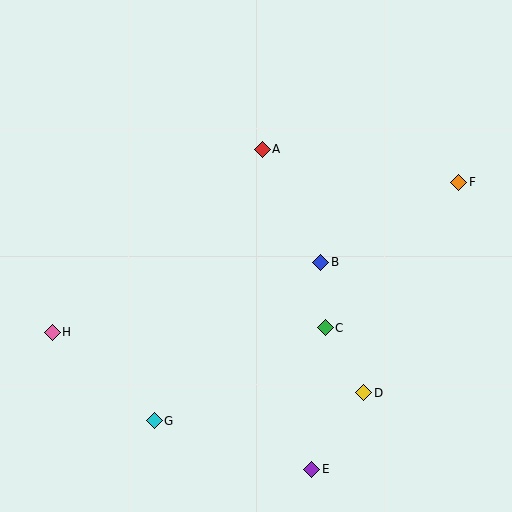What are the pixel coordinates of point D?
Point D is at (364, 393).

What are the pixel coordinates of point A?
Point A is at (262, 149).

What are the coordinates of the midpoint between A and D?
The midpoint between A and D is at (313, 271).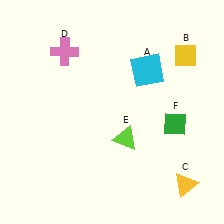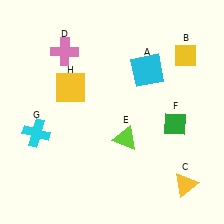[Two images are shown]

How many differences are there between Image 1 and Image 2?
There are 2 differences between the two images.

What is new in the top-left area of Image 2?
A yellow square (H) was added in the top-left area of Image 2.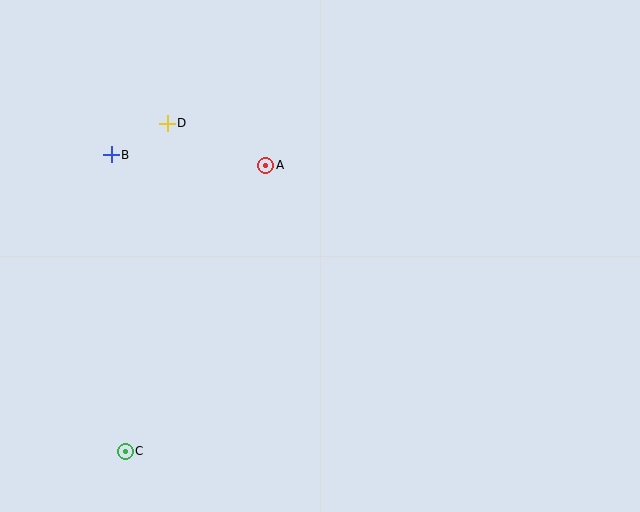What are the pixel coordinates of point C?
Point C is at (125, 451).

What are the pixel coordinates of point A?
Point A is at (266, 165).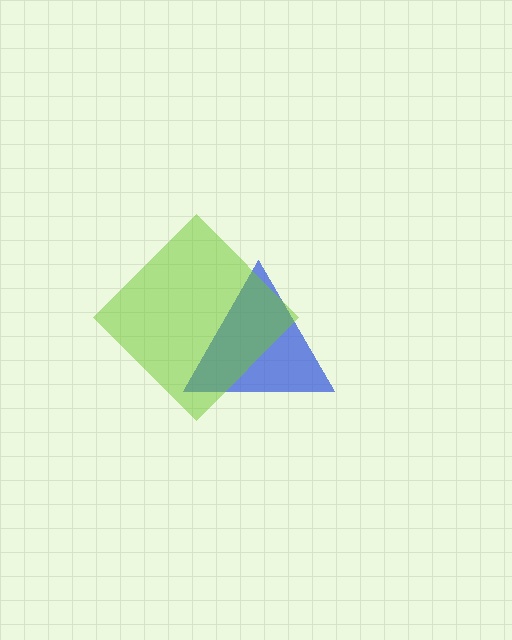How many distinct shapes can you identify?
There are 2 distinct shapes: a blue triangle, a lime diamond.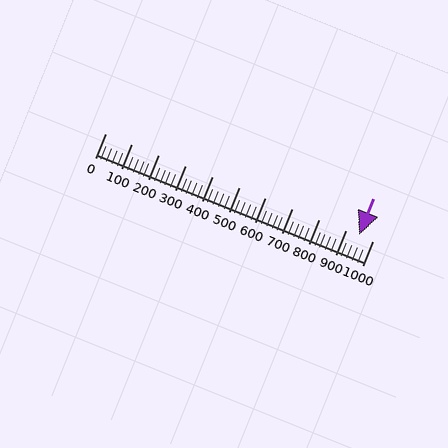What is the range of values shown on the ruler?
The ruler shows values from 0 to 1000.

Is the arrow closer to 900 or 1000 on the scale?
The arrow is closer to 900.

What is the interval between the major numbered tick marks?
The major tick marks are spaced 100 units apart.